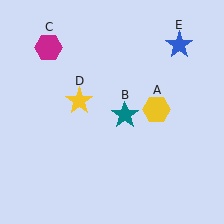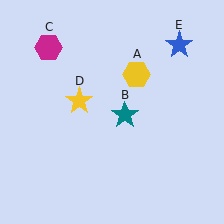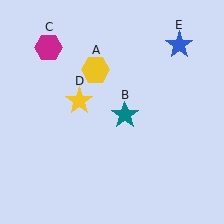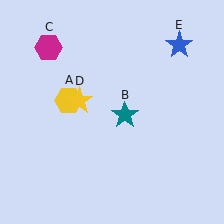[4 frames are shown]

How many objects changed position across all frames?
1 object changed position: yellow hexagon (object A).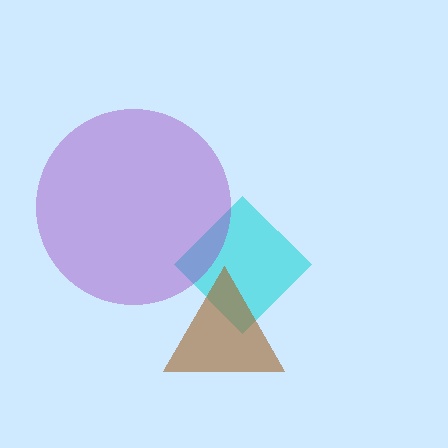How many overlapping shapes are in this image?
There are 3 overlapping shapes in the image.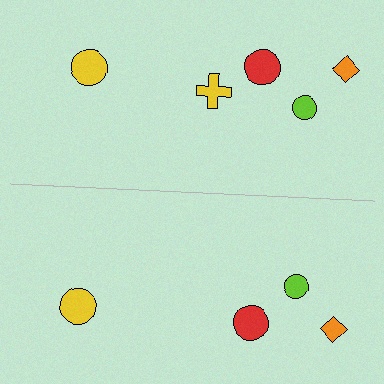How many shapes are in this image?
There are 9 shapes in this image.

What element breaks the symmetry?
A yellow cross is missing from the bottom side.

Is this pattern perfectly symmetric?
No, the pattern is not perfectly symmetric. A yellow cross is missing from the bottom side.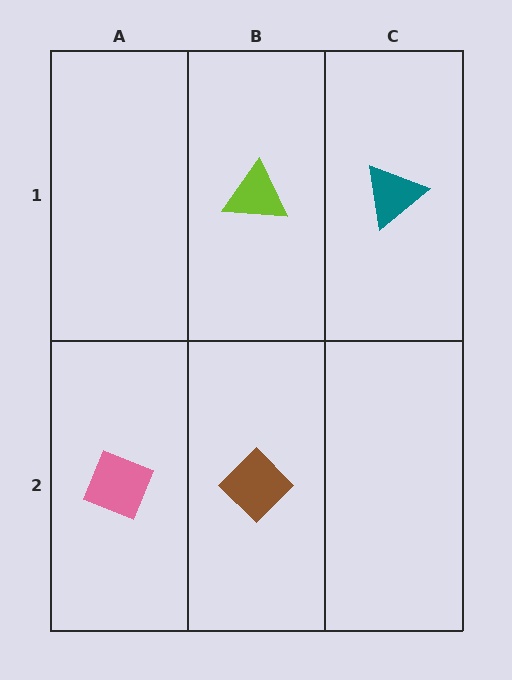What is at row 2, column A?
A pink diamond.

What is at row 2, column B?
A brown diamond.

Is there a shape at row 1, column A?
No, that cell is empty.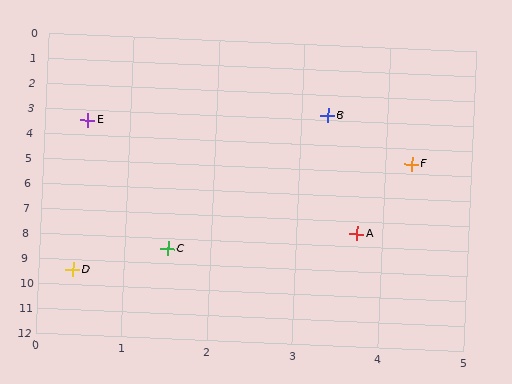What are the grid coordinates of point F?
Point F is at approximately (4.3, 4.6).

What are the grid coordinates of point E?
Point E is at approximately (0.5, 3.4).